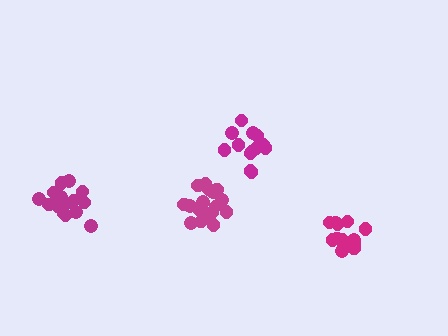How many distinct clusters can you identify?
There are 4 distinct clusters.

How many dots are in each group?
Group 1: 18 dots, Group 2: 18 dots, Group 3: 14 dots, Group 4: 17 dots (67 total).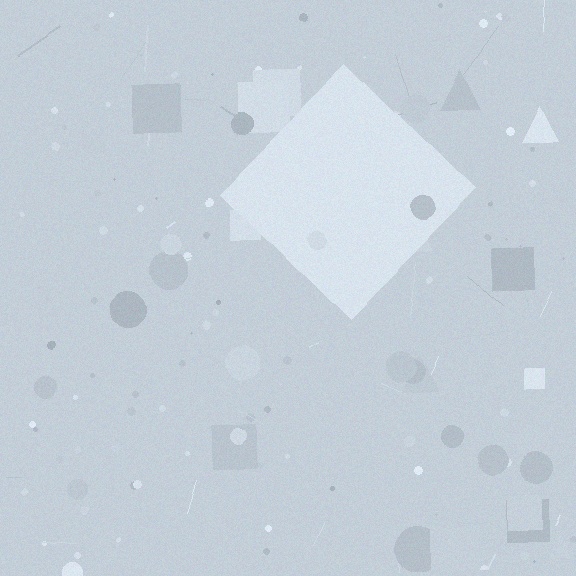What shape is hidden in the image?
A diamond is hidden in the image.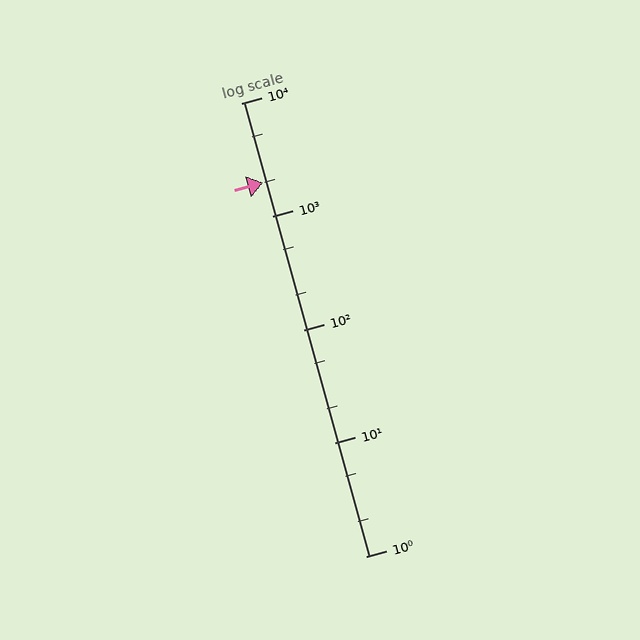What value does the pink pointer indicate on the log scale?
The pointer indicates approximately 2000.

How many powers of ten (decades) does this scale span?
The scale spans 4 decades, from 1 to 10000.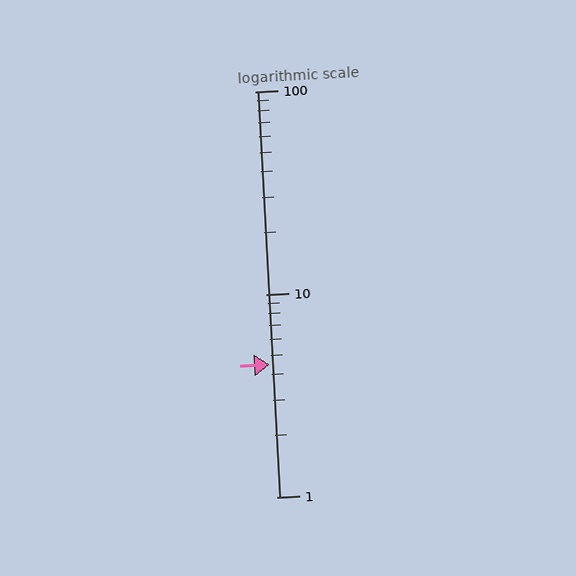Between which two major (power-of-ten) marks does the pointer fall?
The pointer is between 1 and 10.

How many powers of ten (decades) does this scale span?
The scale spans 2 decades, from 1 to 100.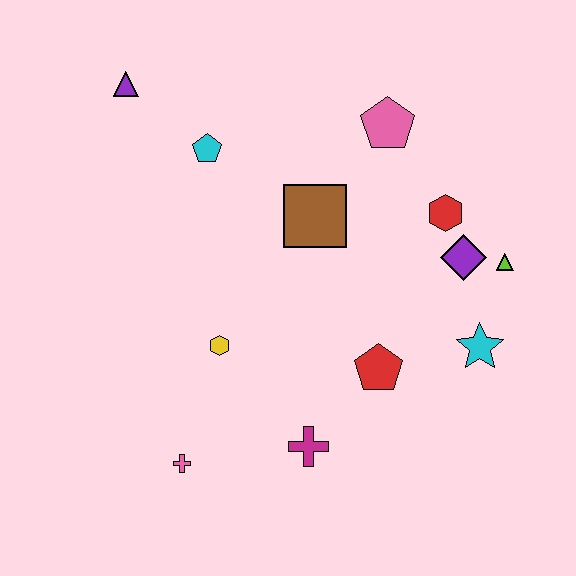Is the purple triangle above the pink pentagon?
Yes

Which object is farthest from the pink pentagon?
The pink cross is farthest from the pink pentagon.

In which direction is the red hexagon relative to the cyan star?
The red hexagon is above the cyan star.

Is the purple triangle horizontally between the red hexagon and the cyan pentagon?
No